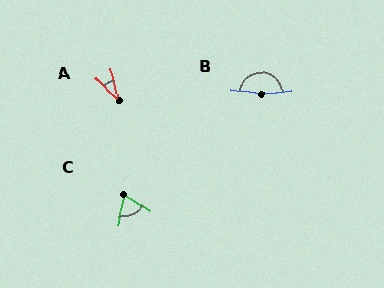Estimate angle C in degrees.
Approximately 70 degrees.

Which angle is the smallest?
A, at approximately 32 degrees.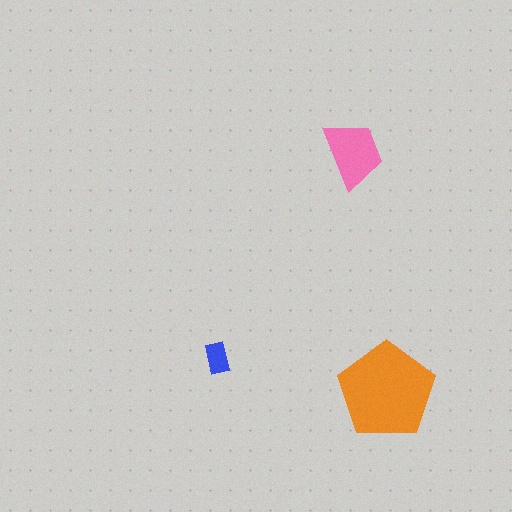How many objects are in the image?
There are 3 objects in the image.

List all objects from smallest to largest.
The blue rectangle, the pink trapezoid, the orange pentagon.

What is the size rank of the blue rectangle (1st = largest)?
3rd.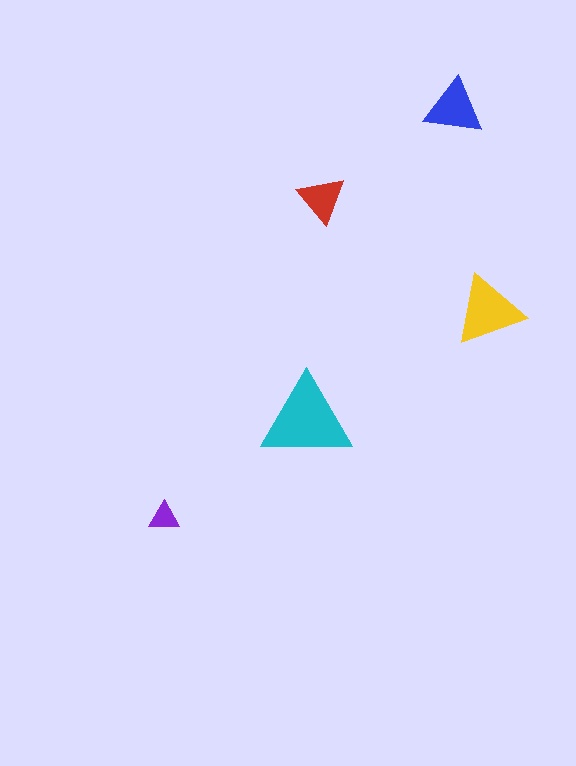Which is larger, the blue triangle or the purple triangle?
The blue one.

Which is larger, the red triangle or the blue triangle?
The blue one.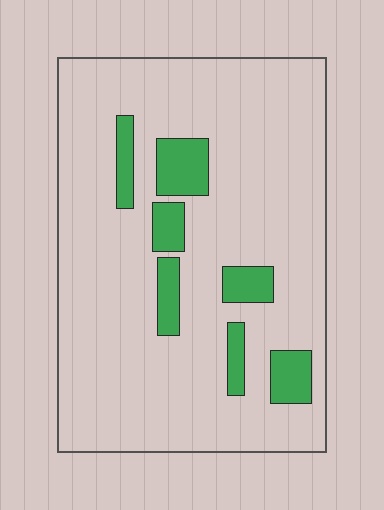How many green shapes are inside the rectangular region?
7.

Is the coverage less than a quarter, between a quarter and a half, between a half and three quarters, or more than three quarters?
Less than a quarter.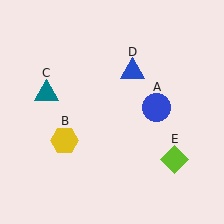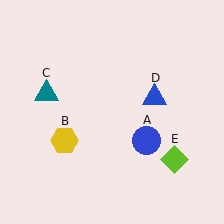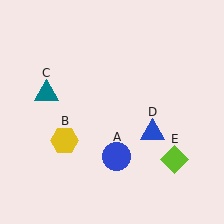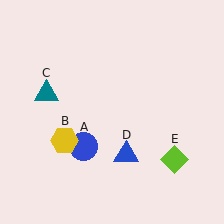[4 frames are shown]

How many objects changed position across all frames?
2 objects changed position: blue circle (object A), blue triangle (object D).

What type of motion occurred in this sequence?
The blue circle (object A), blue triangle (object D) rotated clockwise around the center of the scene.